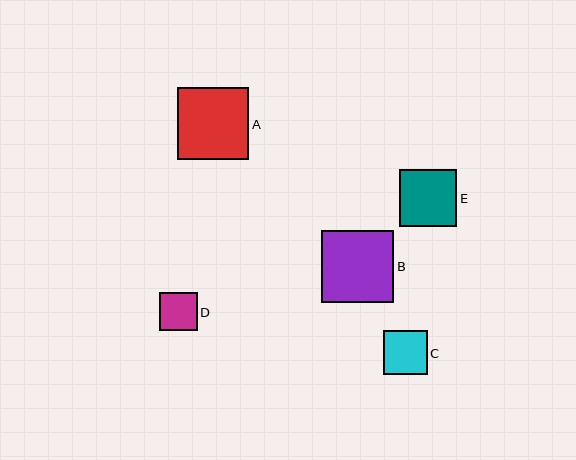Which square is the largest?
Square B is the largest with a size of approximately 72 pixels.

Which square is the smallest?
Square D is the smallest with a size of approximately 38 pixels.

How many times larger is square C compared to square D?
Square C is approximately 1.2 times the size of square D.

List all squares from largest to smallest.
From largest to smallest: B, A, E, C, D.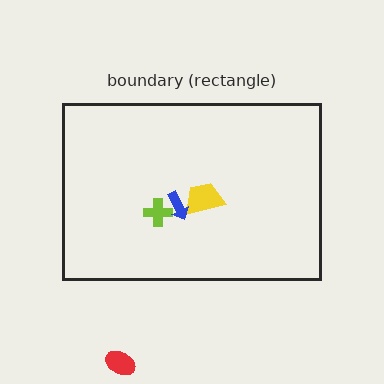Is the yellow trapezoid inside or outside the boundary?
Inside.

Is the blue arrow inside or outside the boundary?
Inside.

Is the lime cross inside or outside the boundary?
Inside.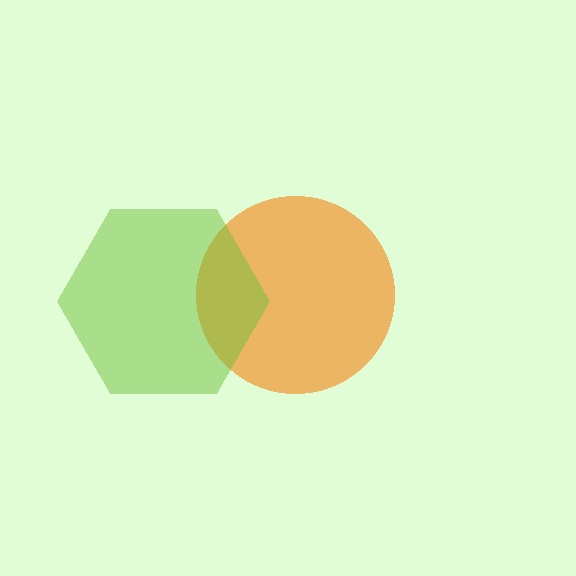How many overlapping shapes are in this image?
There are 2 overlapping shapes in the image.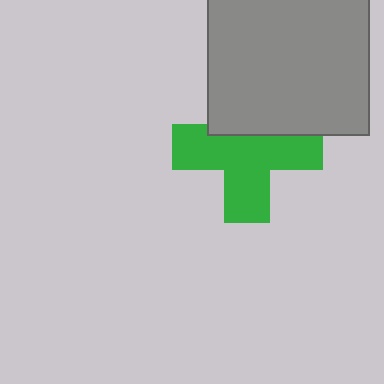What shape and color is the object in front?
The object in front is a gray square.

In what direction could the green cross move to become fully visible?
The green cross could move down. That would shift it out from behind the gray square entirely.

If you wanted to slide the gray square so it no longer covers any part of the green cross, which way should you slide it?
Slide it up — that is the most direct way to separate the two shapes.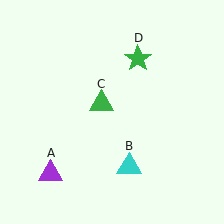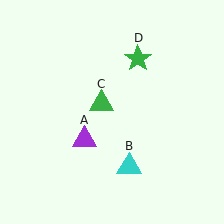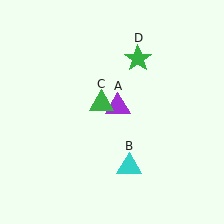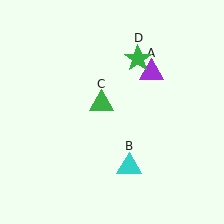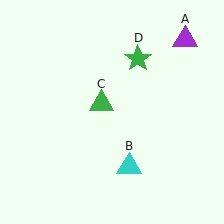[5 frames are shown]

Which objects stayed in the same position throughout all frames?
Cyan triangle (object B) and green triangle (object C) and green star (object D) remained stationary.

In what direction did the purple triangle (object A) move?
The purple triangle (object A) moved up and to the right.